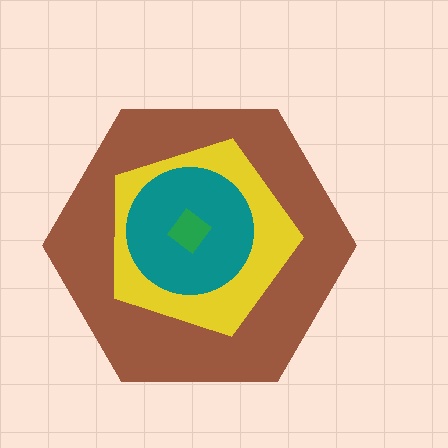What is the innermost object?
The green diamond.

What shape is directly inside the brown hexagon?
The yellow pentagon.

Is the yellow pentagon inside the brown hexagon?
Yes.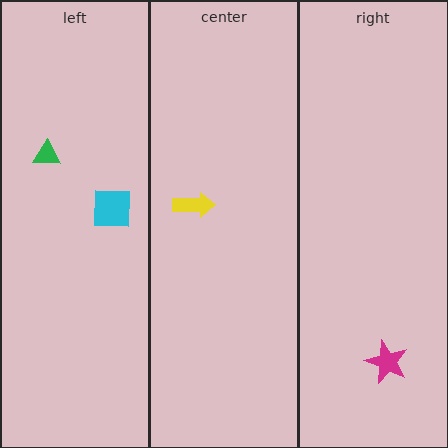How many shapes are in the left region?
2.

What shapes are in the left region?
The green triangle, the cyan square.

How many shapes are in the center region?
1.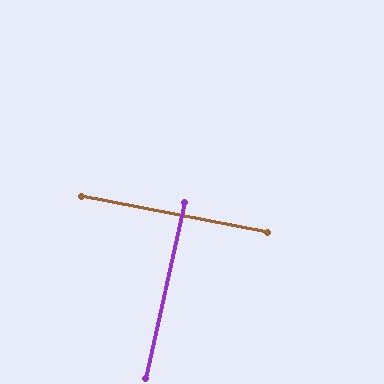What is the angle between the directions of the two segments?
Approximately 88 degrees.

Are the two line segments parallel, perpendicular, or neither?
Perpendicular — they meet at approximately 88°.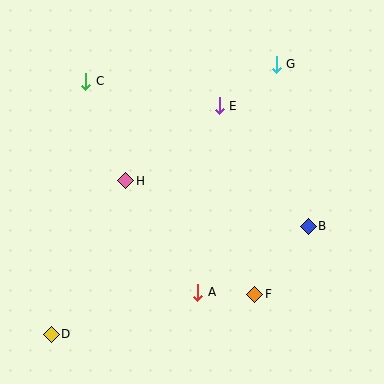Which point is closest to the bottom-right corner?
Point F is closest to the bottom-right corner.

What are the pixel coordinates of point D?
Point D is at (51, 334).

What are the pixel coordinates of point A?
Point A is at (198, 292).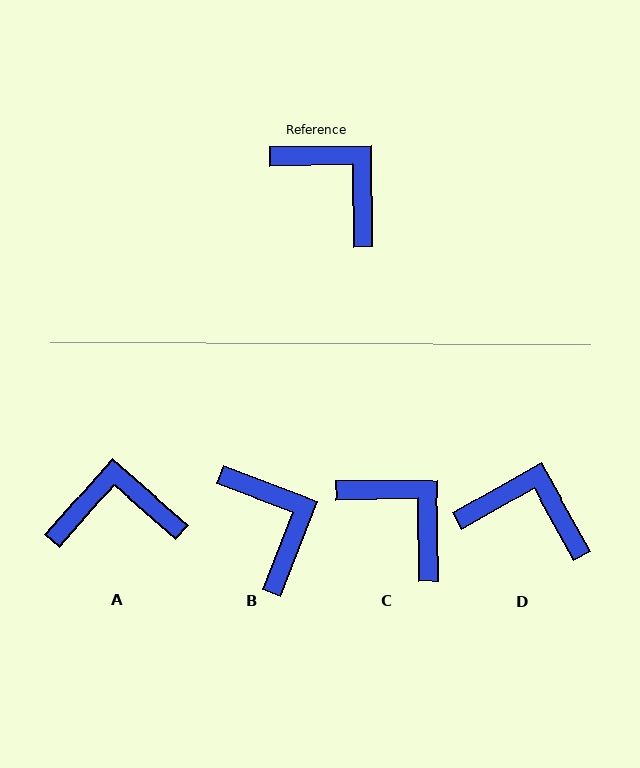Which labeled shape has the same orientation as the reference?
C.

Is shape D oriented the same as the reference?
No, it is off by about 29 degrees.